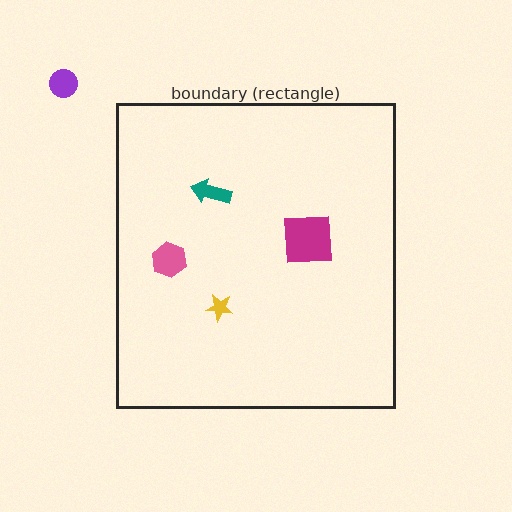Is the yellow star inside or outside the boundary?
Inside.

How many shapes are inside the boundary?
4 inside, 1 outside.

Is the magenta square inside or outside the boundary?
Inside.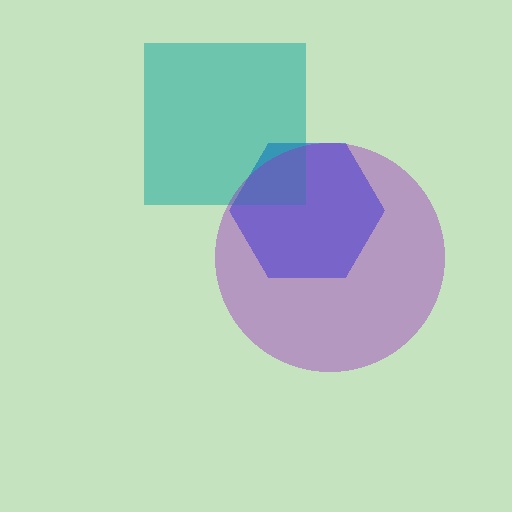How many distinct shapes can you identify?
There are 3 distinct shapes: a blue hexagon, a teal square, a purple circle.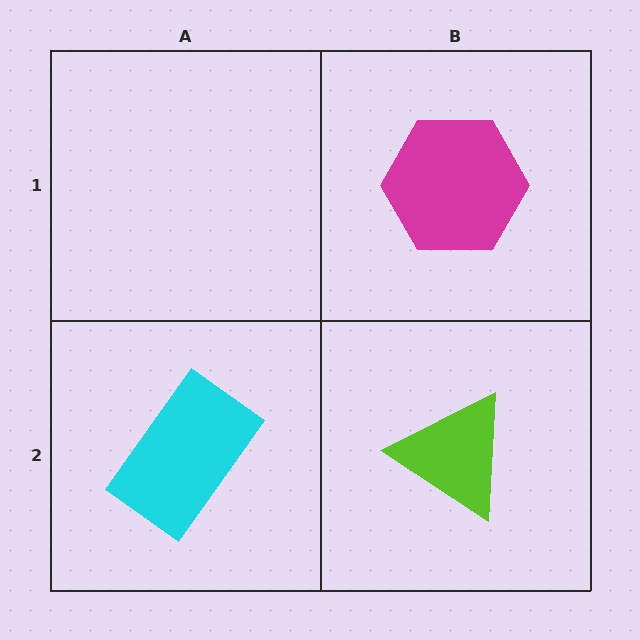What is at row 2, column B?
A lime triangle.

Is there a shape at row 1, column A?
No, that cell is empty.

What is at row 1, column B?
A magenta hexagon.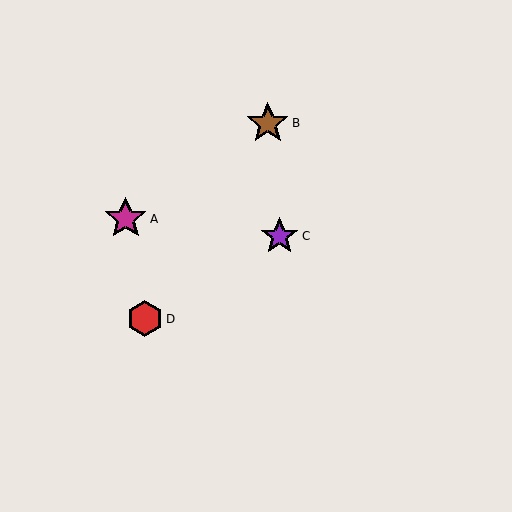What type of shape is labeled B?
Shape B is a brown star.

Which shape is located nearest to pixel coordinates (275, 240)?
The purple star (labeled C) at (280, 236) is nearest to that location.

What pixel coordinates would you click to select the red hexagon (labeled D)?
Click at (145, 319) to select the red hexagon D.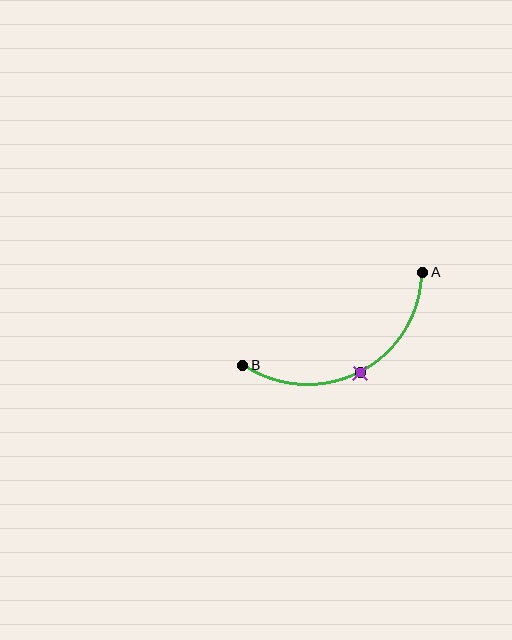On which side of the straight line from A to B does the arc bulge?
The arc bulges below the straight line connecting A and B.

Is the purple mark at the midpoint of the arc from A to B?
Yes. The purple mark lies on the arc at equal arc-length from both A and B — it is the arc midpoint.